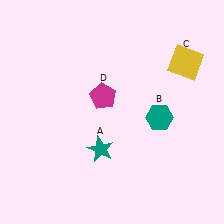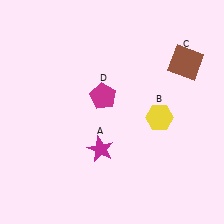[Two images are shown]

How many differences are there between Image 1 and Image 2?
There are 3 differences between the two images.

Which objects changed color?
A changed from teal to magenta. B changed from teal to yellow. C changed from yellow to brown.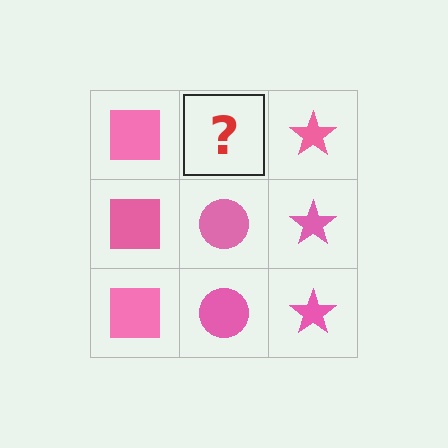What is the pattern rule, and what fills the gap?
The rule is that each column has a consistent shape. The gap should be filled with a pink circle.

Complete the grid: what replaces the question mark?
The question mark should be replaced with a pink circle.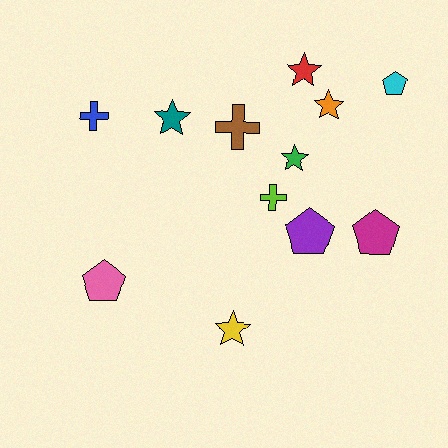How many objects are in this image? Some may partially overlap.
There are 12 objects.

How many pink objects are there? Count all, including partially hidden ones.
There is 1 pink object.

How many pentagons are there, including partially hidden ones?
There are 4 pentagons.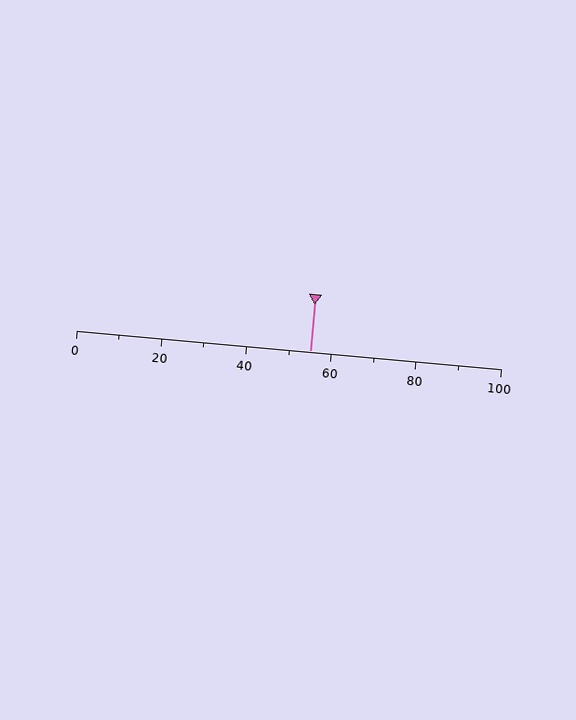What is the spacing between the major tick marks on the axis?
The major ticks are spaced 20 apart.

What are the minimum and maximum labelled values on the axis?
The axis runs from 0 to 100.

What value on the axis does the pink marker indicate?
The marker indicates approximately 55.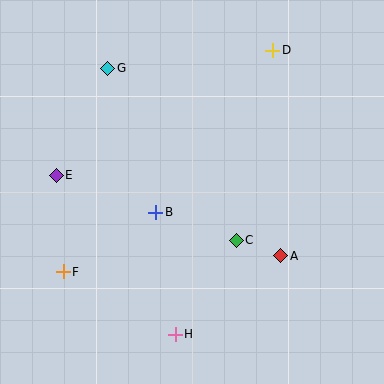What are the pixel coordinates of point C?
Point C is at (236, 240).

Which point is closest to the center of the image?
Point B at (156, 212) is closest to the center.